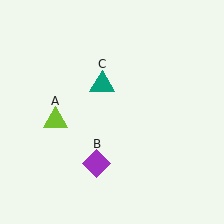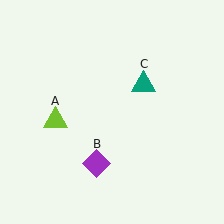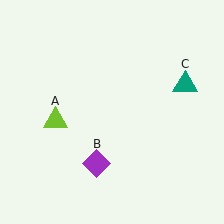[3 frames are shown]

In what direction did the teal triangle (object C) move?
The teal triangle (object C) moved right.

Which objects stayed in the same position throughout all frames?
Lime triangle (object A) and purple diamond (object B) remained stationary.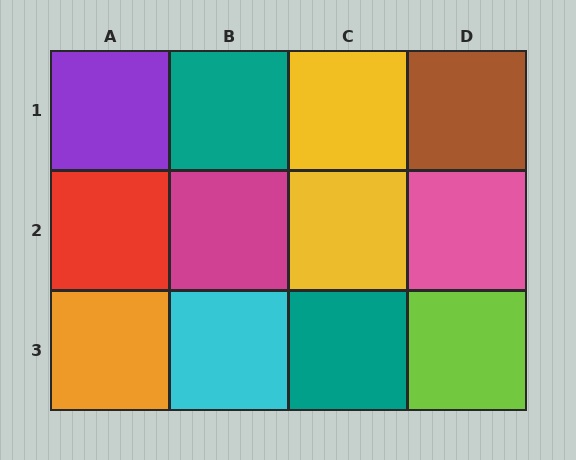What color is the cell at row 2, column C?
Yellow.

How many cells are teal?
2 cells are teal.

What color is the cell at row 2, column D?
Pink.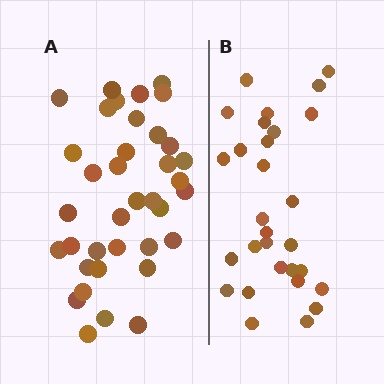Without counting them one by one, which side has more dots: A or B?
Region A (the left region) has more dots.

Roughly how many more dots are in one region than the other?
Region A has roughly 8 or so more dots than region B.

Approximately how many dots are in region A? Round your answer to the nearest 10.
About 40 dots. (The exact count is 37, which rounds to 40.)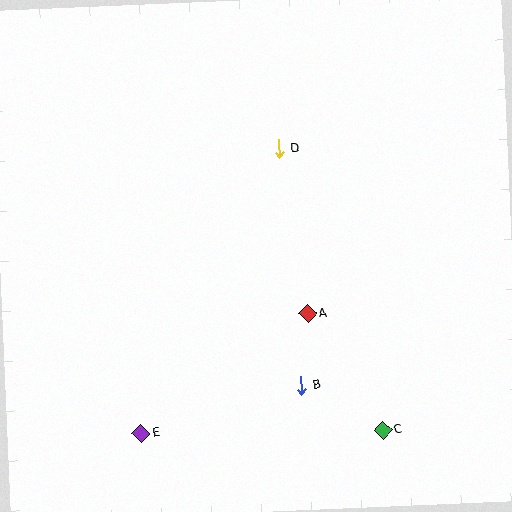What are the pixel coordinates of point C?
Point C is at (383, 430).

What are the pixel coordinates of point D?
Point D is at (279, 149).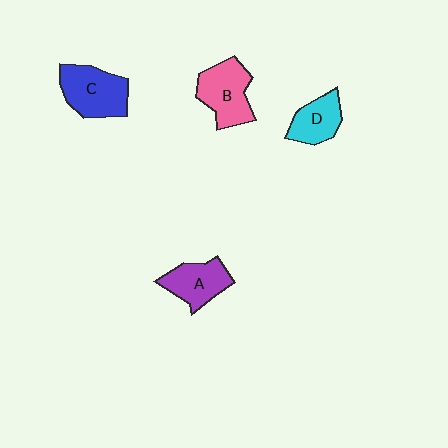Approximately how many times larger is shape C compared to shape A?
Approximately 1.3 times.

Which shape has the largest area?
Shape C (blue).